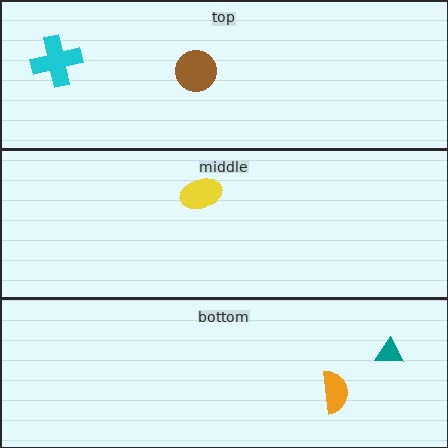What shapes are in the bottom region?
The teal triangle, the orange semicircle.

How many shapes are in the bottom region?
2.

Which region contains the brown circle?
The top region.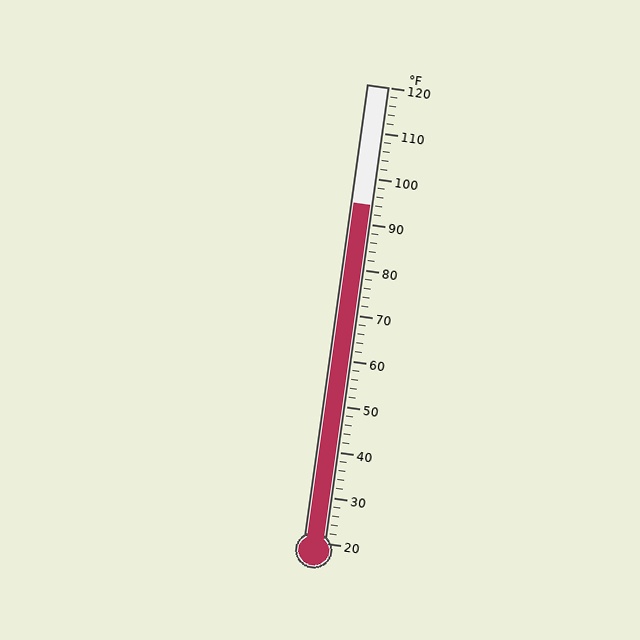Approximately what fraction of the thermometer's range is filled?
The thermometer is filled to approximately 75% of its range.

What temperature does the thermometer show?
The thermometer shows approximately 94°F.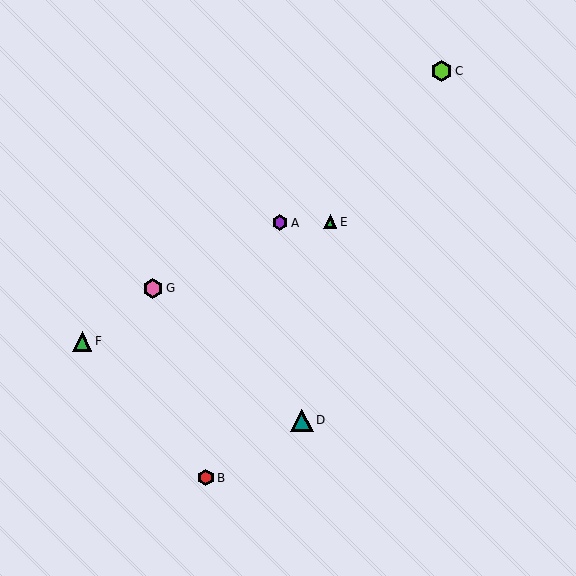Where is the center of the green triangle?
The center of the green triangle is at (330, 222).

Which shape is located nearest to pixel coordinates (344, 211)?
The green triangle (labeled E) at (330, 222) is nearest to that location.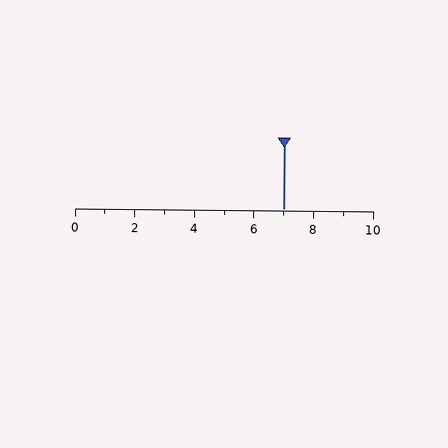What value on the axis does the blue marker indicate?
The marker indicates approximately 7.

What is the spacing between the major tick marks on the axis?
The major ticks are spaced 2 apart.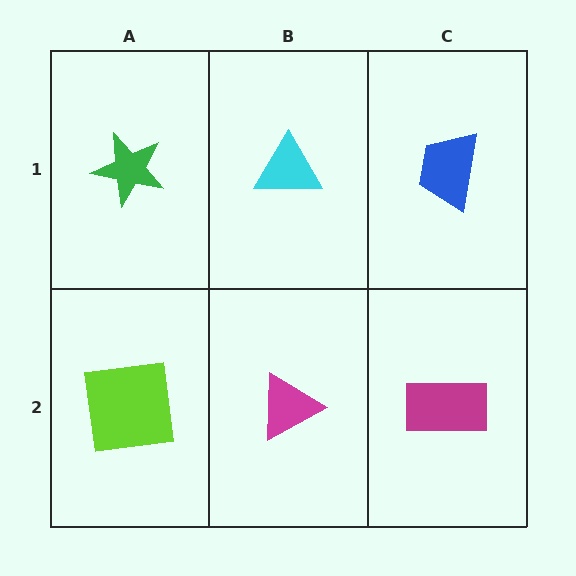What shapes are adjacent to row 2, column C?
A blue trapezoid (row 1, column C), a magenta triangle (row 2, column B).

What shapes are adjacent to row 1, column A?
A lime square (row 2, column A), a cyan triangle (row 1, column B).